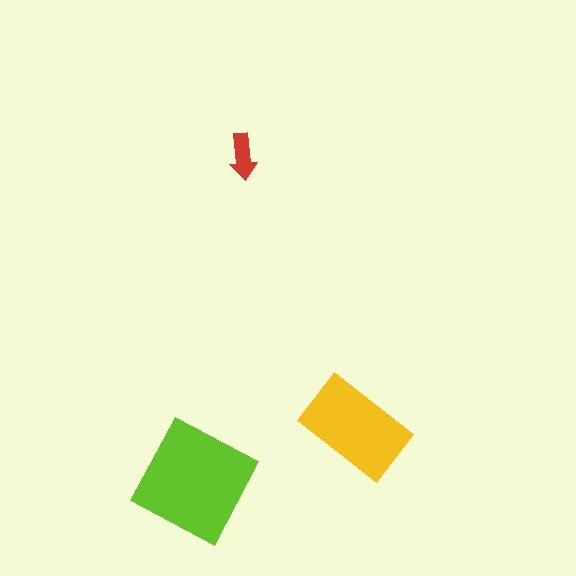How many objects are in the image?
There are 3 objects in the image.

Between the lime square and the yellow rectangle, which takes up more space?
The lime square.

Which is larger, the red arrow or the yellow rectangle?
The yellow rectangle.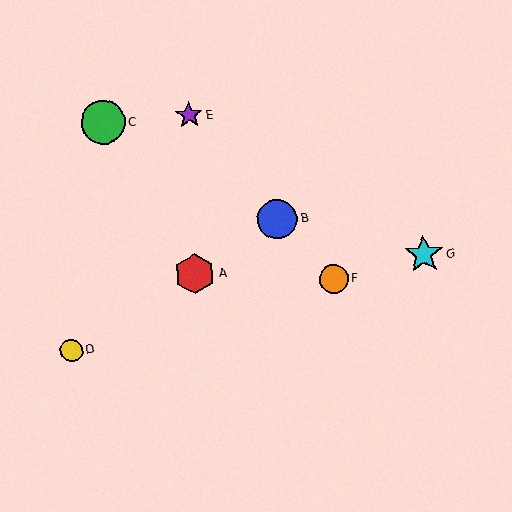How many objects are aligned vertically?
2 objects (A, E) are aligned vertically.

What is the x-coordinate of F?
Object F is at x≈334.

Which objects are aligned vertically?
Objects A, E are aligned vertically.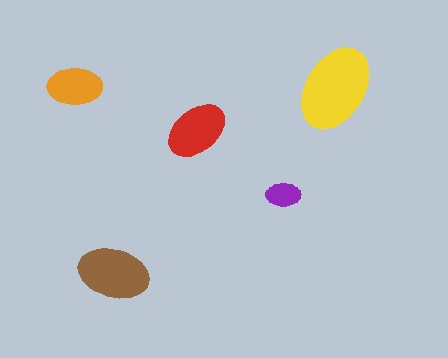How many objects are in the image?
There are 5 objects in the image.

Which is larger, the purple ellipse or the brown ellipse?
The brown one.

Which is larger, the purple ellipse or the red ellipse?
The red one.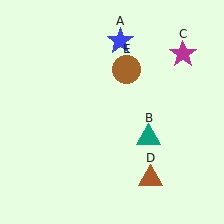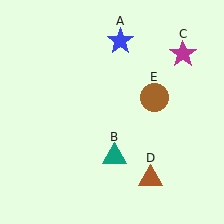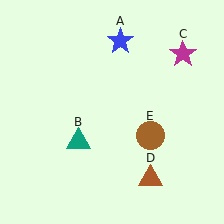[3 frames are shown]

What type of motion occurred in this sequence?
The teal triangle (object B), brown circle (object E) rotated clockwise around the center of the scene.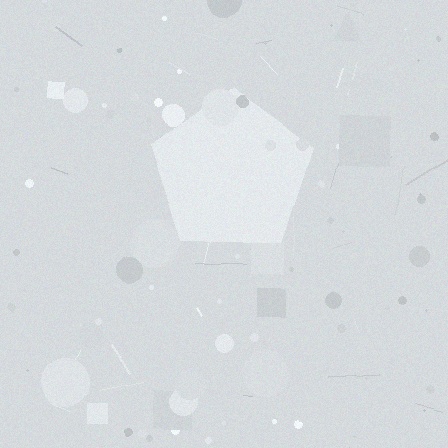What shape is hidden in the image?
A pentagon is hidden in the image.